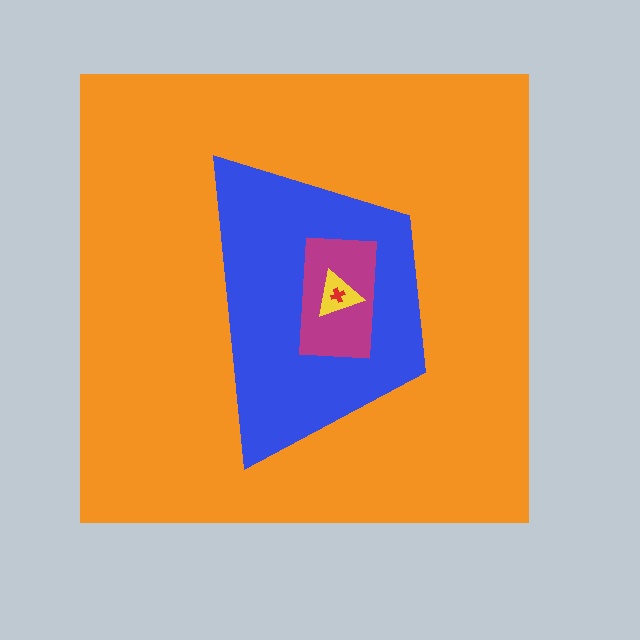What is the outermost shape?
The orange square.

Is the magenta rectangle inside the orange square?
Yes.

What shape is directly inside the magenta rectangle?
The yellow triangle.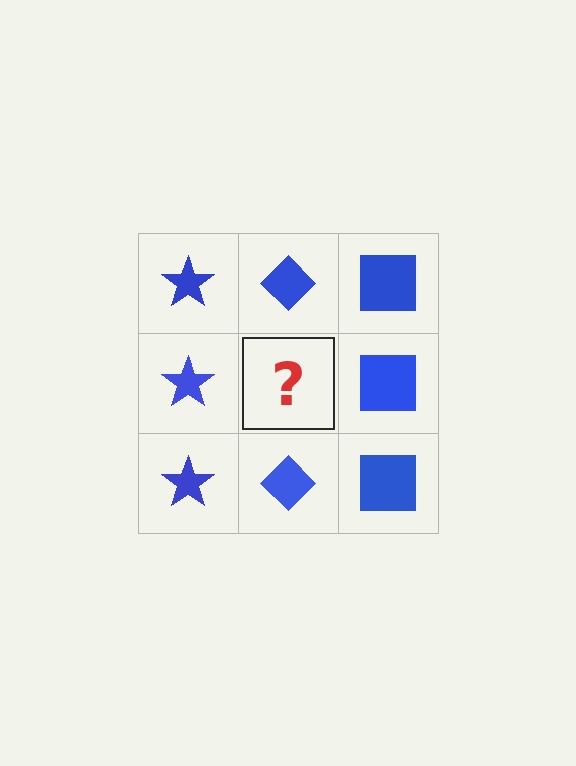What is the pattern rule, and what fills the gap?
The rule is that each column has a consistent shape. The gap should be filled with a blue diamond.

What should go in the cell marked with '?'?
The missing cell should contain a blue diamond.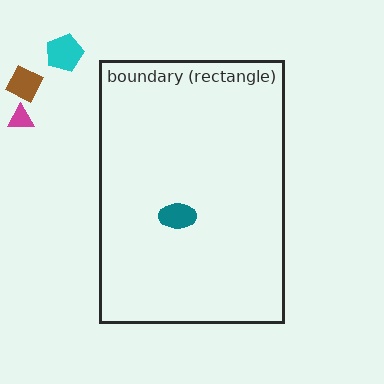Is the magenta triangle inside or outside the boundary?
Outside.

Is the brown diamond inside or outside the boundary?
Outside.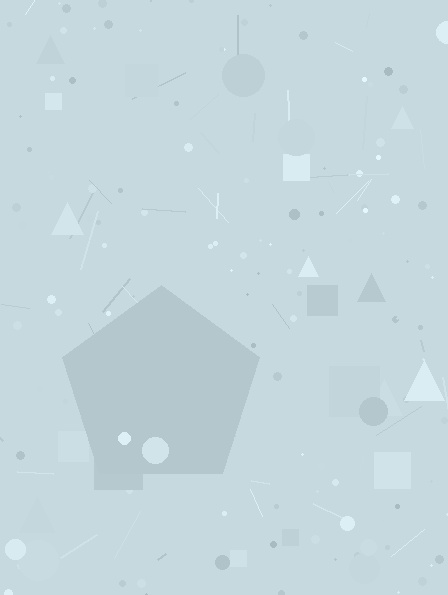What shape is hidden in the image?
A pentagon is hidden in the image.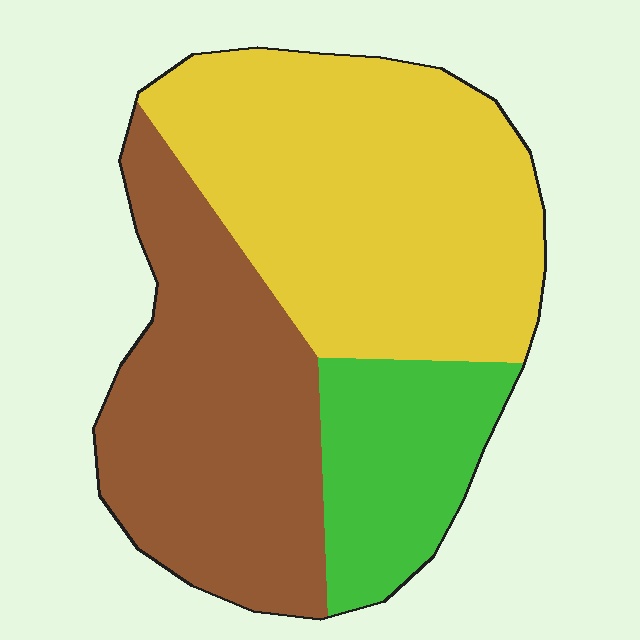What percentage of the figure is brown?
Brown takes up about three eighths (3/8) of the figure.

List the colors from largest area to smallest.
From largest to smallest: yellow, brown, green.